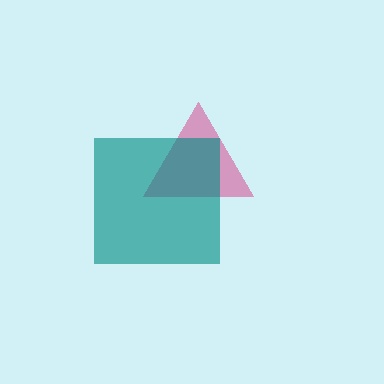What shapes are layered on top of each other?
The layered shapes are: a magenta triangle, a teal square.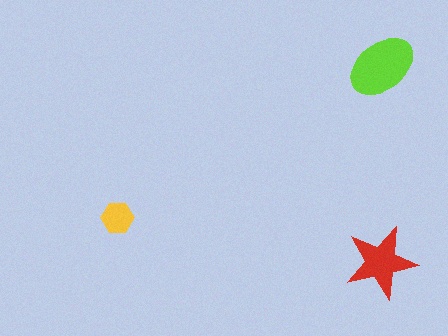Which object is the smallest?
The yellow hexagon.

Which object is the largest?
The lime ellipse.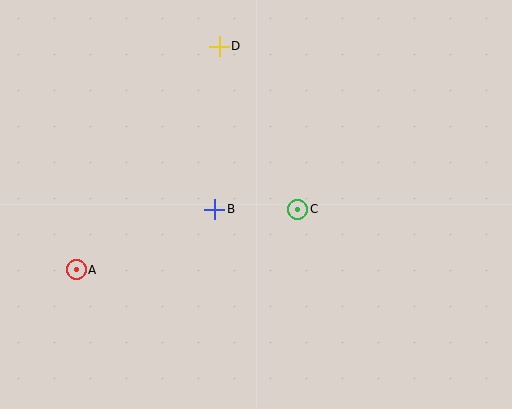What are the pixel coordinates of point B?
Point B is at (215, 209).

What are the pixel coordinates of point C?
Point C is at (298, 209).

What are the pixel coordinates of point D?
Point D is at (219, 46).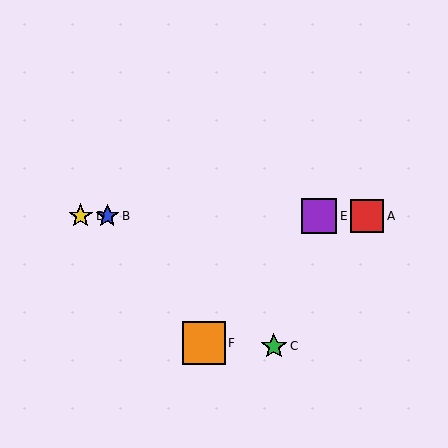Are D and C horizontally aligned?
No, D is at y≈216 and C is at y≈346.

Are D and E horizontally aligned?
Yes, both are at y≈216.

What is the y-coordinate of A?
Object A is at y≈216.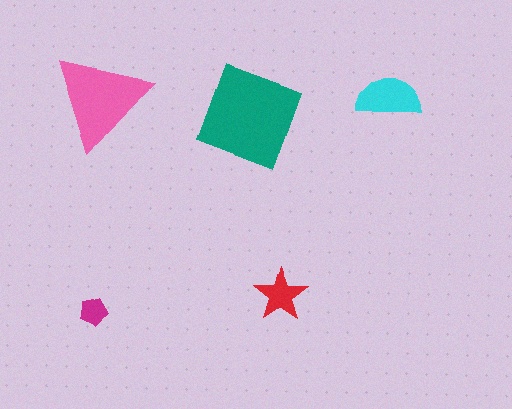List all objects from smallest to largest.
The magenta pentagon, the red star, the cyan semicircle, the pink triangle, the teal square.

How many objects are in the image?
There are 5 objects in the image.